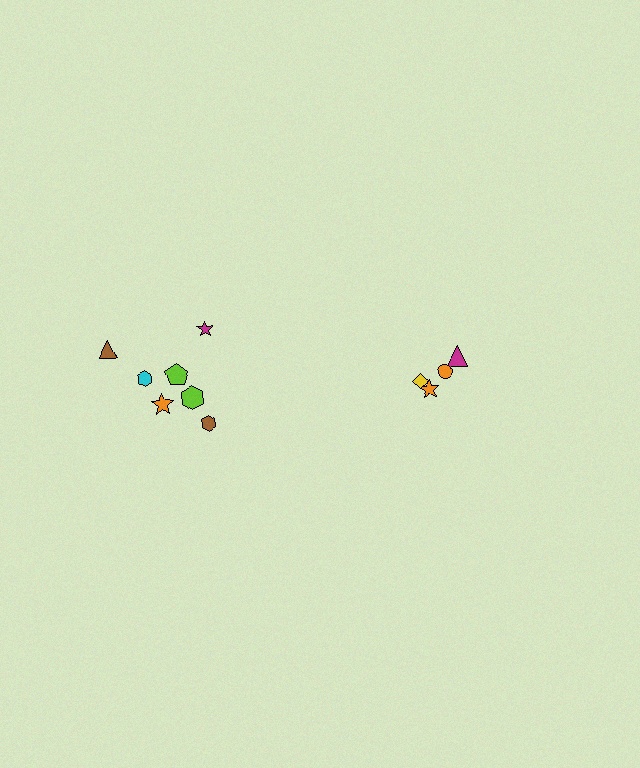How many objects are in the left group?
There are 7 objects.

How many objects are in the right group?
There are 4 objects.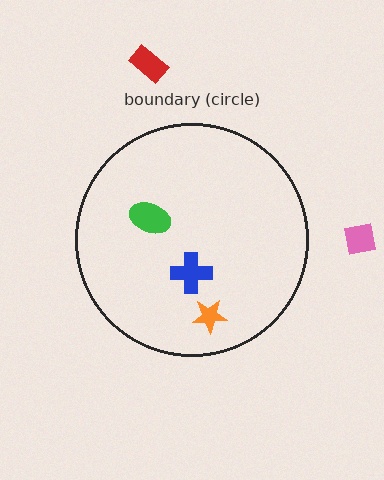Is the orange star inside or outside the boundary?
Inside.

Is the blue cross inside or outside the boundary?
Inside.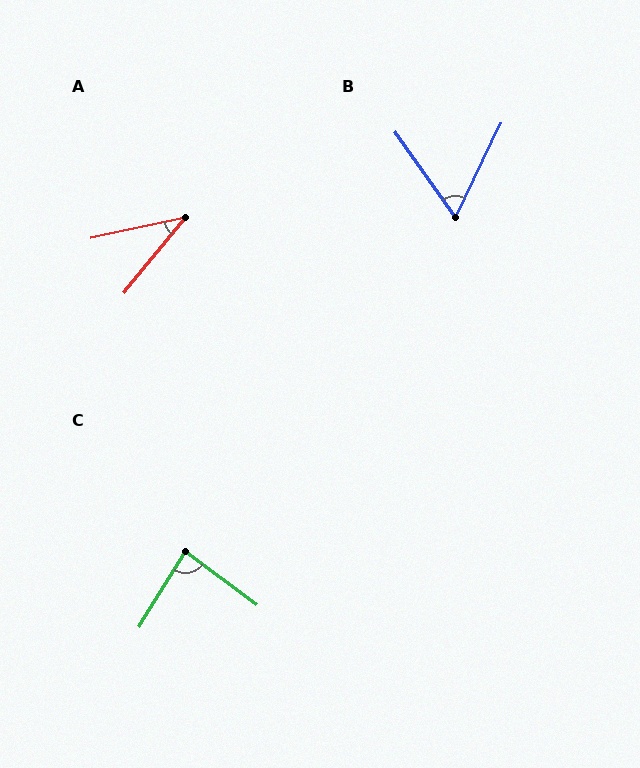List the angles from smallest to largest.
A (39°), B (61°), C (85°).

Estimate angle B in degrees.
Approximately 61 degrees.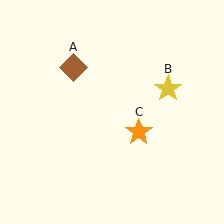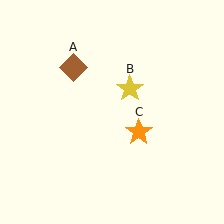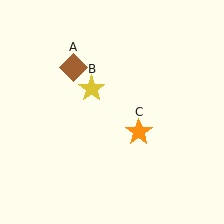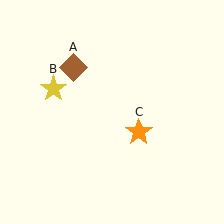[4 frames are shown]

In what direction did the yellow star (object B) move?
The yellow star (object B) moved left.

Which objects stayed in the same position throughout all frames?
Brown diamond (object A) and orange star (object C) remained stationary.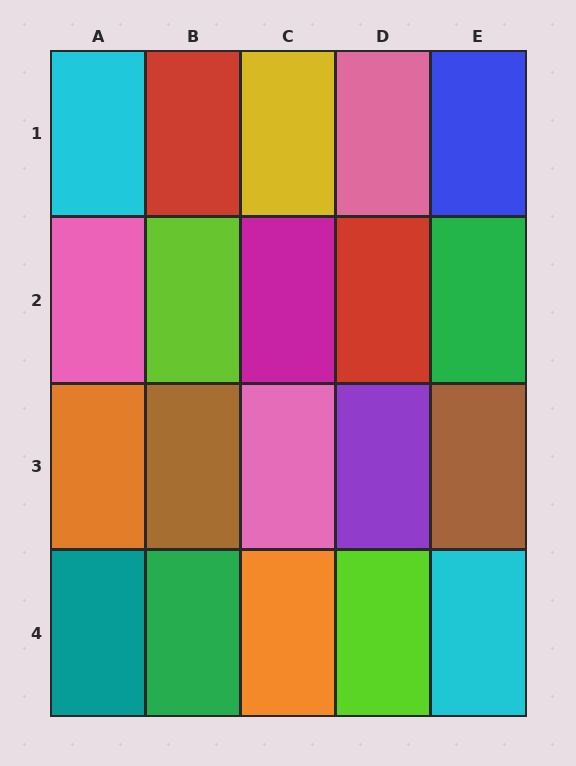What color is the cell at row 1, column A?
Cyan.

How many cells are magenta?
1 cell is magenta.